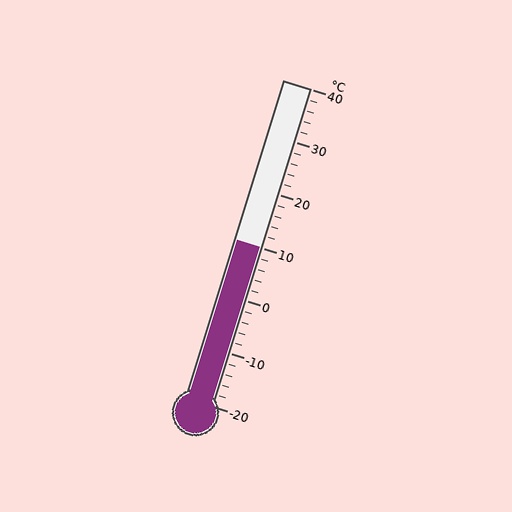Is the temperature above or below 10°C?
The temperature is at 10°C.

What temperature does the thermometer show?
The thermometer shows approximately 10°C.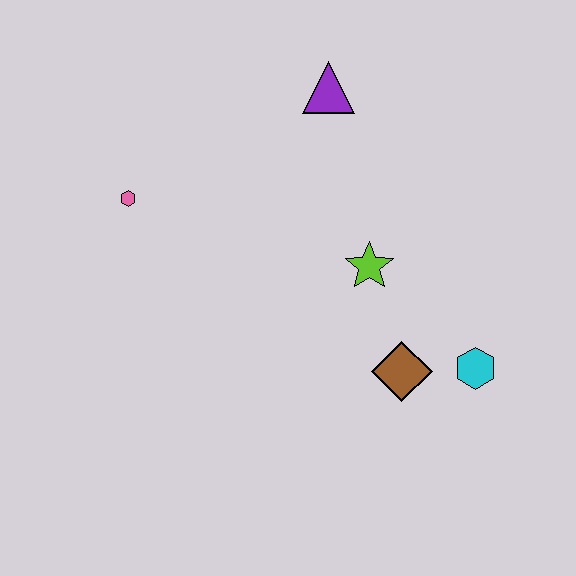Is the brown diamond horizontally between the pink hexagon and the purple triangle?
No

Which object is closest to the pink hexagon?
The purple triangle is closest to the pink hexagon.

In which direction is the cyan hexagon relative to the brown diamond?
The cyan hexagon is to the right of the brown diamond.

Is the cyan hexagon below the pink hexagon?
Yes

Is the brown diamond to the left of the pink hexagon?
No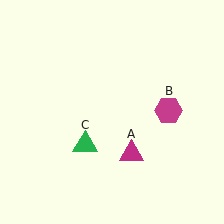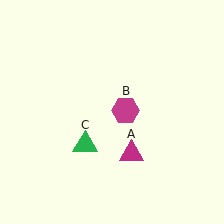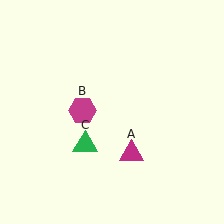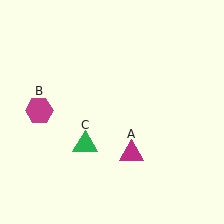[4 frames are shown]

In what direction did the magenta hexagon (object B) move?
The magenta hexagon (object B) moved left.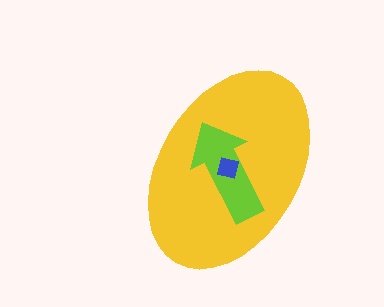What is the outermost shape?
The yellow ellipse.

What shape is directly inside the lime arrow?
The blue square.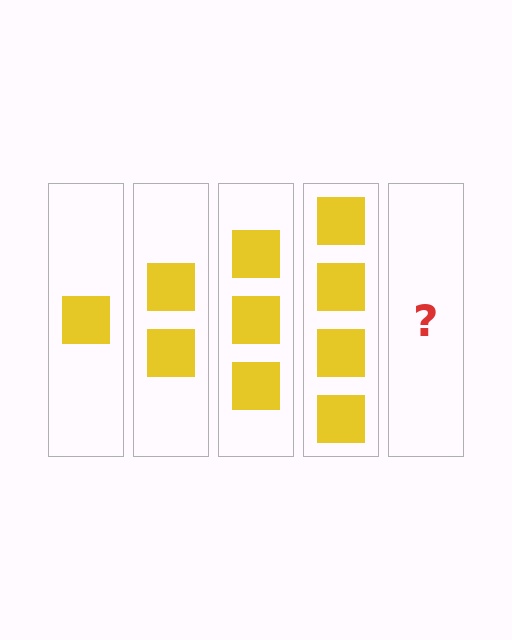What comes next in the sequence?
The next element should be 5 squares.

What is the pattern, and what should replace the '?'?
The pattern is that each step adds one more square. The '?' should be 5 squares.